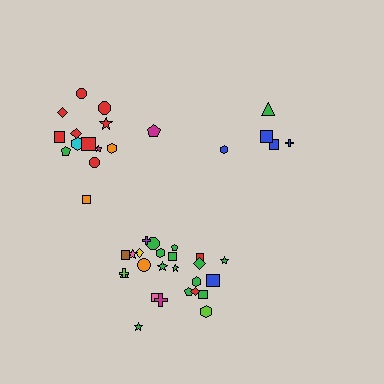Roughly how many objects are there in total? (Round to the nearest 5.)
Roughly 45 objects in total.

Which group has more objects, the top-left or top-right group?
The top-left group.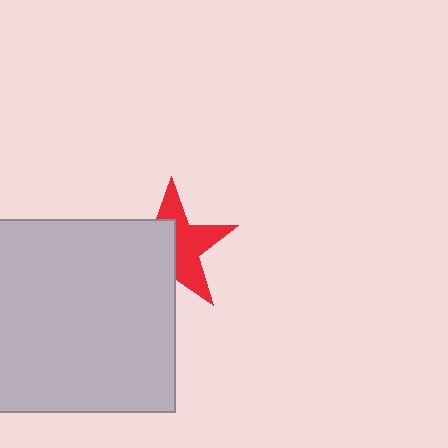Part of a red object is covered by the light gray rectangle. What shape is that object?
It is a star.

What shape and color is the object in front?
The object in front is a light gray rectangle.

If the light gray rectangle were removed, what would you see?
You would see the complete red star.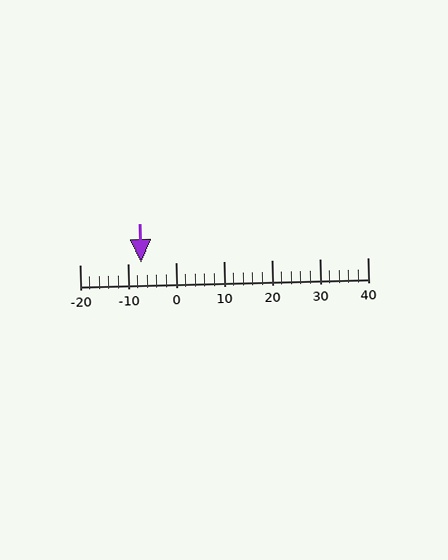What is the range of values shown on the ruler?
The ruler shows values from -20 to 40.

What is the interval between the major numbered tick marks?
The major tick marks are spaced 10 units apart.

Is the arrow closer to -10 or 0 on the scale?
The arrow is closer to -10.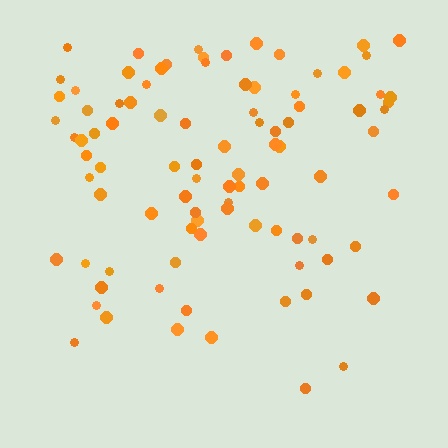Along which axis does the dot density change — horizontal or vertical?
Vertical.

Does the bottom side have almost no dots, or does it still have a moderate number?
Still a moderate number, just noticeably fewer than the top.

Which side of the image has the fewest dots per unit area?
The bottom.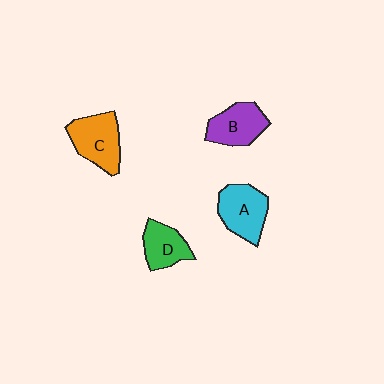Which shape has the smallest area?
Shape D (green).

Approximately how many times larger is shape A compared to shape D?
Approximately 1.3 times.